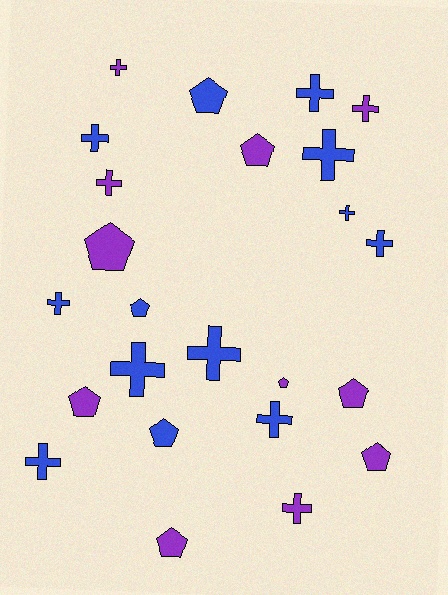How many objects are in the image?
There are 24 objects.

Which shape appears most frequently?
Cross, with 14 objects.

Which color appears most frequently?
Blue, with 13 objects.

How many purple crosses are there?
There are 4 purple crosses.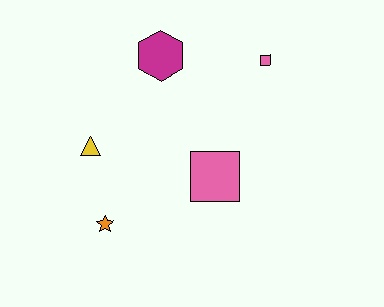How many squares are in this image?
There are 2 squares.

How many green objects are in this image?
There are no green objects.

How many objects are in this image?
There are 5 objects.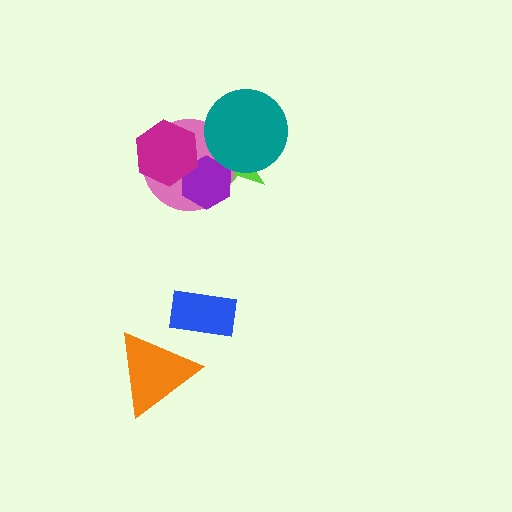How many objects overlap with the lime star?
4 objects overlap with the lime star.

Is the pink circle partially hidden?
Yes, it is partially covered by another shape.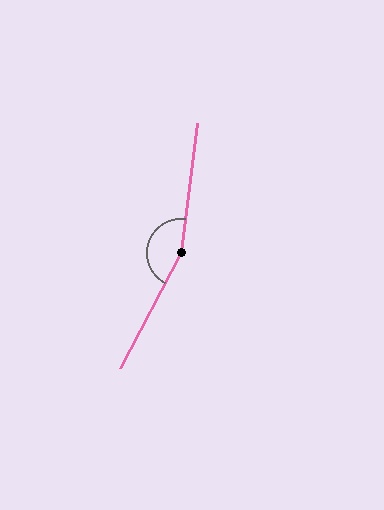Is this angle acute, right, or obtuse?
It is obtuse.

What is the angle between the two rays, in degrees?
Approximately 160 degrees.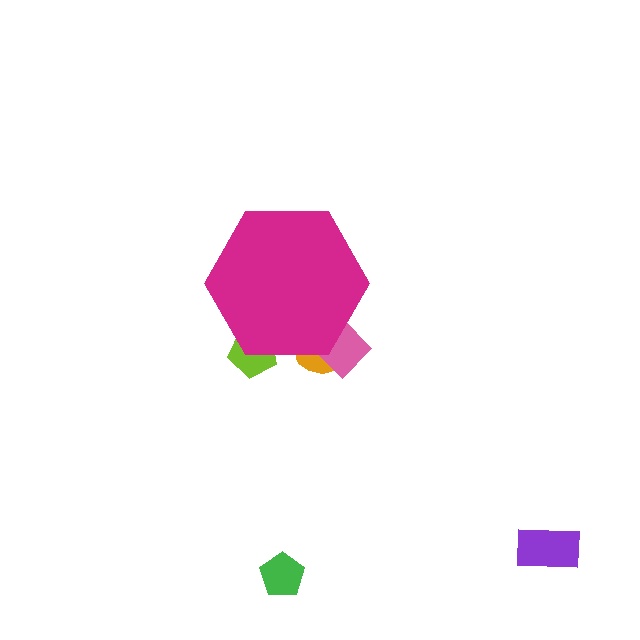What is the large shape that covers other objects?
A magenta hexagon.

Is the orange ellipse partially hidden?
Yes, the orange ellipse is partially hidden behind the magenta hexagon.